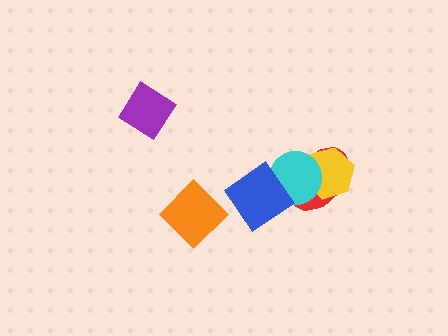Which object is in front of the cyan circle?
The blue diamond is in front of the cyan circle.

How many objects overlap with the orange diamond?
0 objects overlap with the orange diamond.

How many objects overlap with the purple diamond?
0 objects overlap with the purple diamond.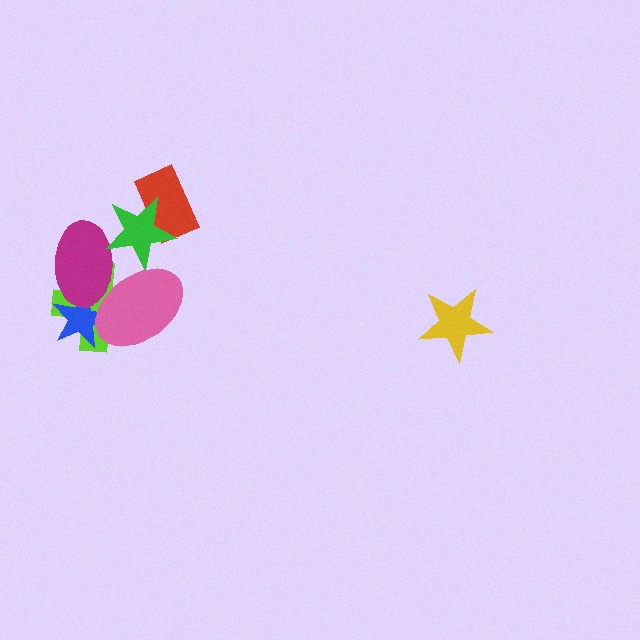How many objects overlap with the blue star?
3 objects overlap with the blue star.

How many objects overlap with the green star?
3 objects overlap with the green star.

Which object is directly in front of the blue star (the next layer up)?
The magenta ellipse is directly in front of the blue star.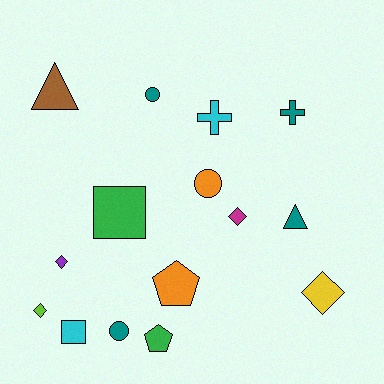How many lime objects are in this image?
There is 1 lime object.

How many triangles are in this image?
There are 2 triangles.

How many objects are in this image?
There are 15 objects.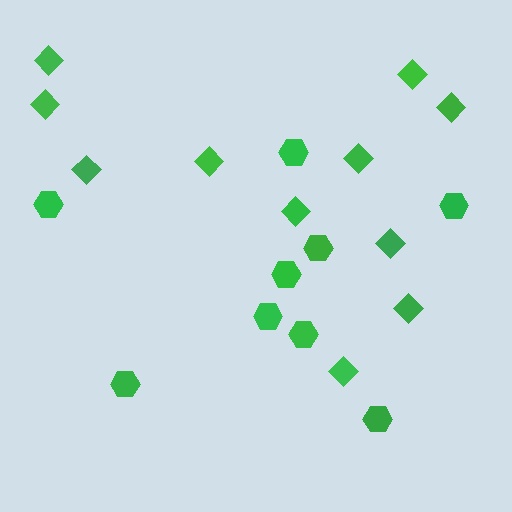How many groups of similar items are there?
There are 2 groups: one group of diamonds (11) and one group of hexagons (9).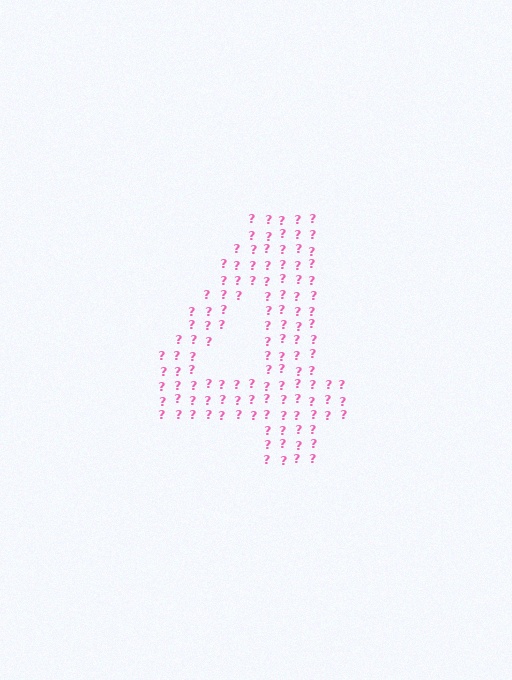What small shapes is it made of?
It is made of small question marks.